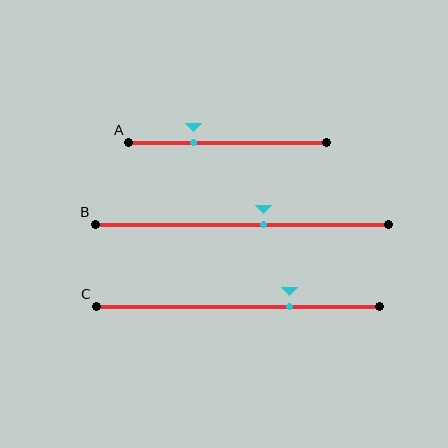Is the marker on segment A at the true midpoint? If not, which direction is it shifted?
No, the marker on segment A is shifted to the left by about 17% of the segment length.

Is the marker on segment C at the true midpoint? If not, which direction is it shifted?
No, the marker on segment C is shifted to the right by about 18% of the segment length.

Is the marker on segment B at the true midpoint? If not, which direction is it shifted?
No, the marker on segment B is shifted to the right by about 8% of the segment length.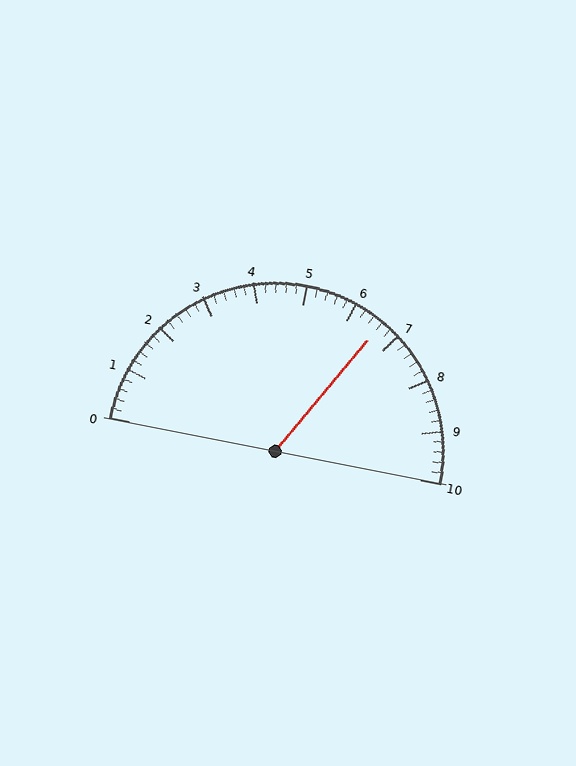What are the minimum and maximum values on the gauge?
The gauge ranges from 0 to 10.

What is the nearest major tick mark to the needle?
The nearest major tick mark is 7.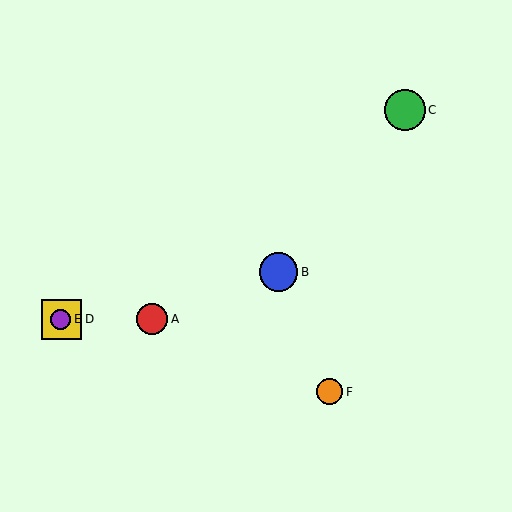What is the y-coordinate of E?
Object E is at y≈319.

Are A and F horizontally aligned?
No, A is at y≈319 and F is at y≈392.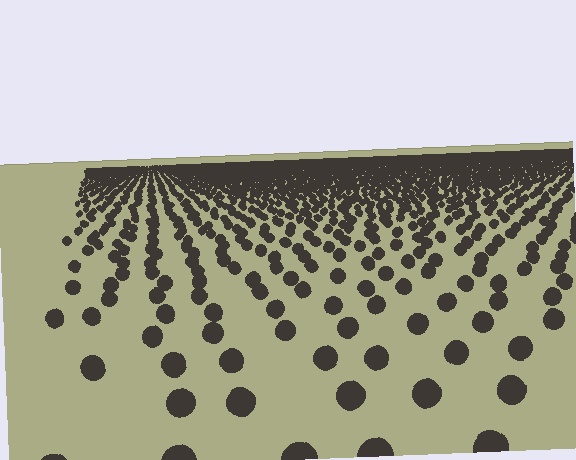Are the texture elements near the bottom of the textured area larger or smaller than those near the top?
Larger. Near the bottom, elements are closer to the viewer and appear at a bigger on-screen size.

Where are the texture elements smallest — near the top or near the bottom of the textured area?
Near the top.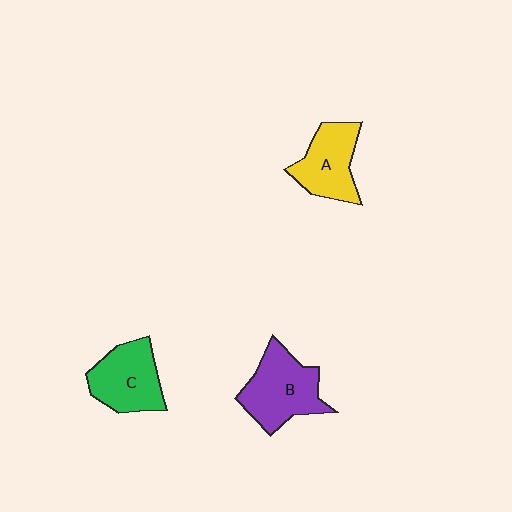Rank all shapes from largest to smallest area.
From largest to smallest: B (purple), C (green), A (yellow).